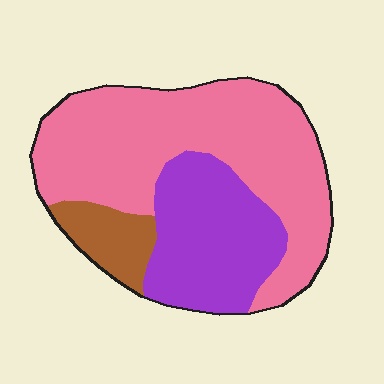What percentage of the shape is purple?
Purple takes up between a quarter and a half of the shape.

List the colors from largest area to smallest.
From largest to smallest: pink, purple, brown.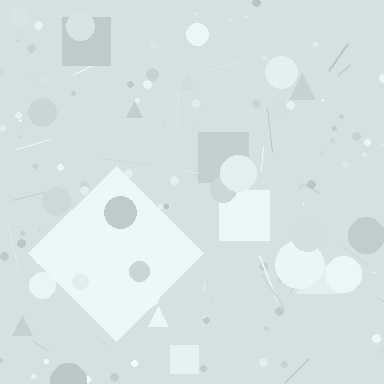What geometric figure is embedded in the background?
A diamond is embedded in the background.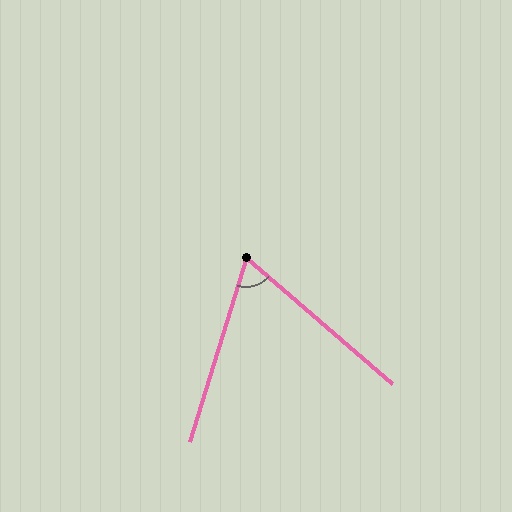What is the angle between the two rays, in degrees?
Approximately 66 degrees.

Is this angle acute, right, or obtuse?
It is acute.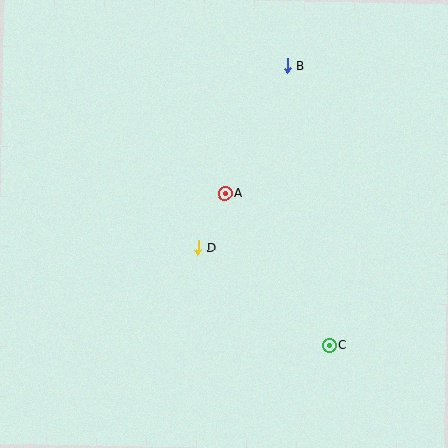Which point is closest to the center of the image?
Point A at (225, 193) is closest to the center.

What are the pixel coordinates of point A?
Point A is at (225, 193).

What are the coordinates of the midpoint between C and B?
The midpoint between C and B is at (308, 205).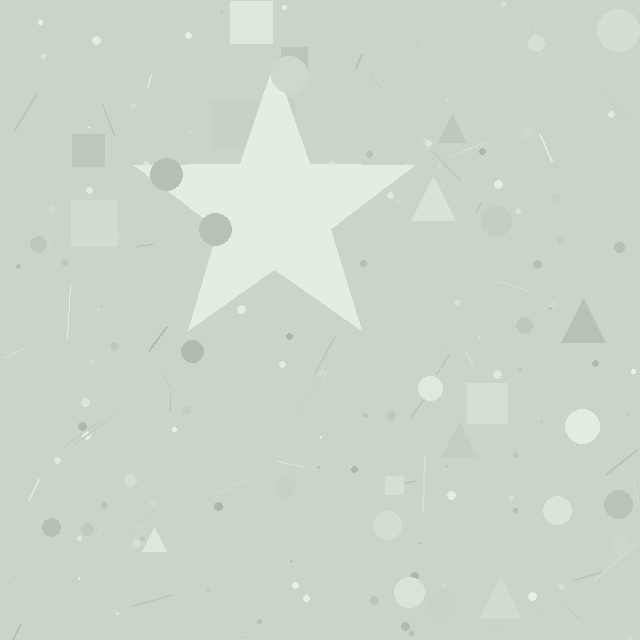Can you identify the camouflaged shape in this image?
The camouflaged shape is a star.